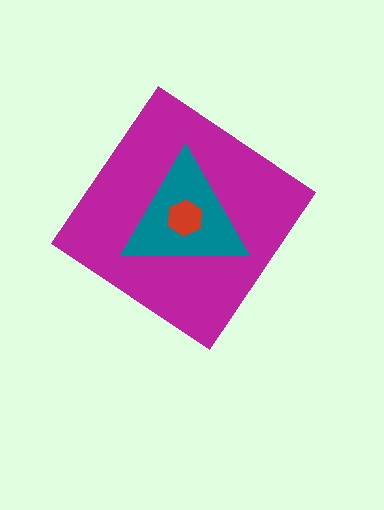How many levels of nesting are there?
3.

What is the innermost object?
The red hexagon.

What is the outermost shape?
The magenta diamond.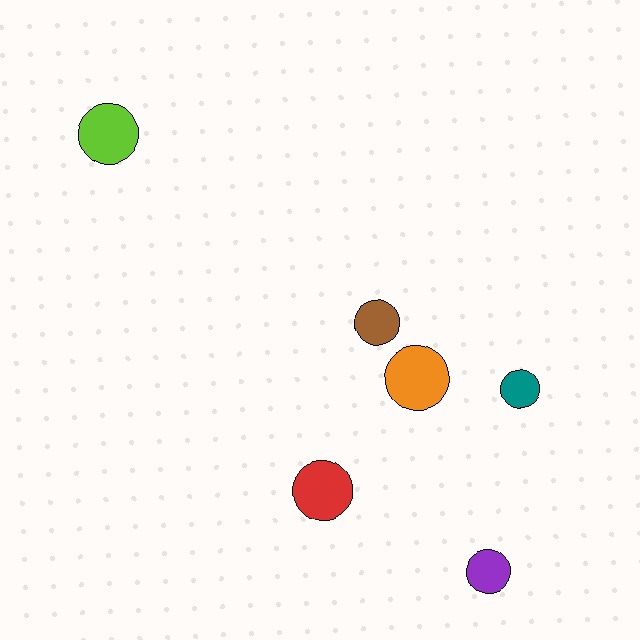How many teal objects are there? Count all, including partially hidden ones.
There is 1 teal object.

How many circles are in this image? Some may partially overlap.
There are 6 circles.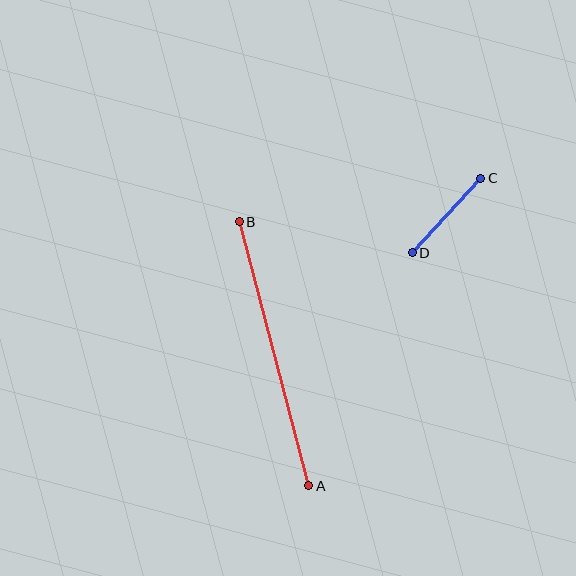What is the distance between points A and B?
The distance is approximately 273 pixels.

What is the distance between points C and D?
The distance is approximately 101 pixels.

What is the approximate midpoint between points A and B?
The midpoint is at approximately (274, 354) pixels.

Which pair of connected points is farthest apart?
Points A and B are farthest apart.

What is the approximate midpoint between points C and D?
The midpoint is at approximately (447, 215) pixels.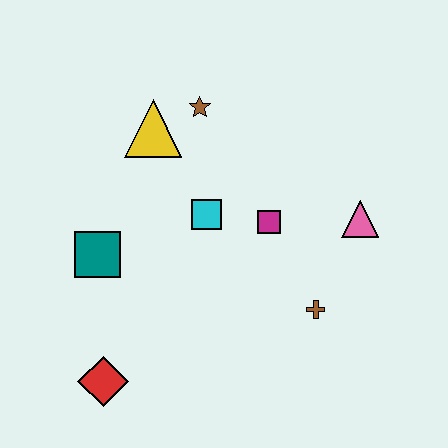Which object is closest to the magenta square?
The cyan square is closest to the magenta square.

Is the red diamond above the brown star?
No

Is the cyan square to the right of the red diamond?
Yes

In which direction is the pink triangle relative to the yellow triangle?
The pink triangle is to the right of the yellow triangle.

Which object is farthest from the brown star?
The red diamond is farthest from the brown star.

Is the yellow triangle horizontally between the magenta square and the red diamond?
Yes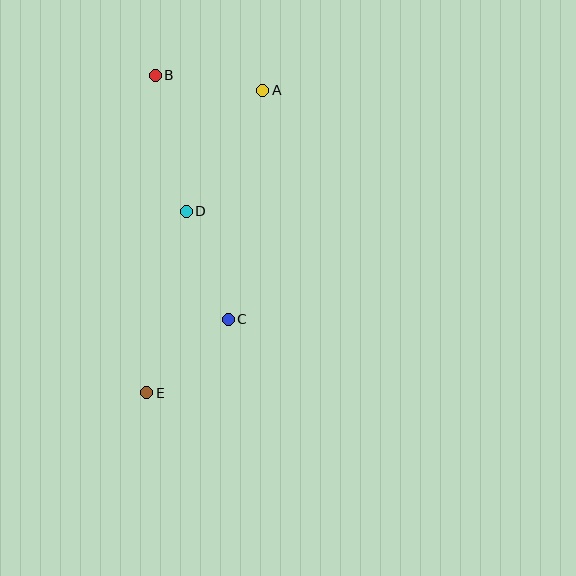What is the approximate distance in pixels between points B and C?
The distance between B and C is approximately 255 pixels.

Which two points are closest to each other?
Points A and B are closest to each other.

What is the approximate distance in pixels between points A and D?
The distance between A and D is approximately 143 pixels.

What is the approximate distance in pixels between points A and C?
The distance between A and C is approximately 231 pixels.